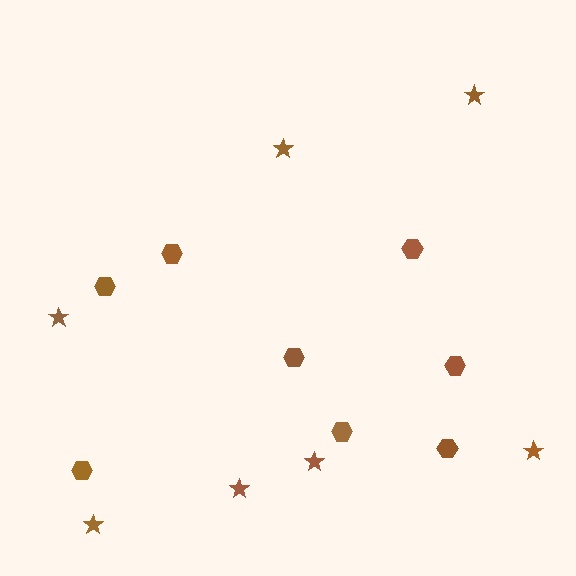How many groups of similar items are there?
There are 2 groups: one group of hexagons (8) and one group of stars (7).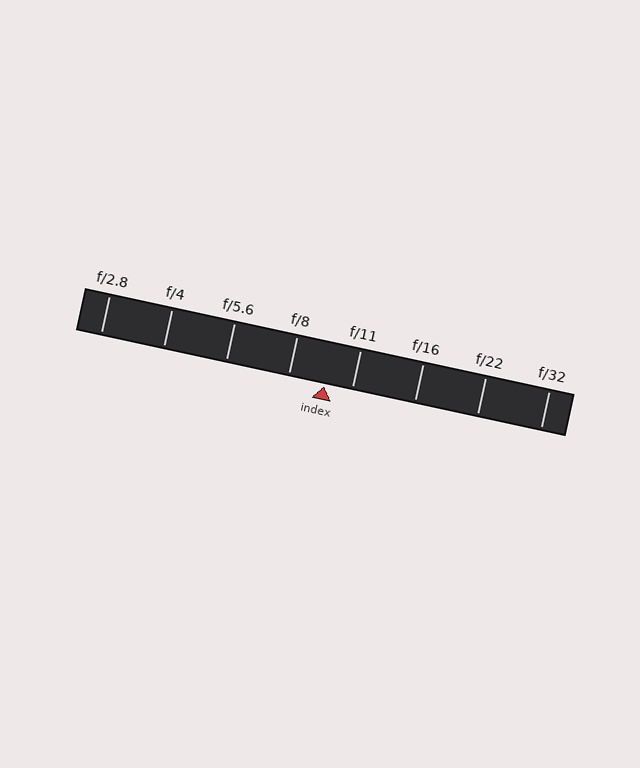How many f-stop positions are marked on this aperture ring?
There are 8 f-stop positions marked.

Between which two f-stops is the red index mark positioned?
The index mark is between f/8 and f/11.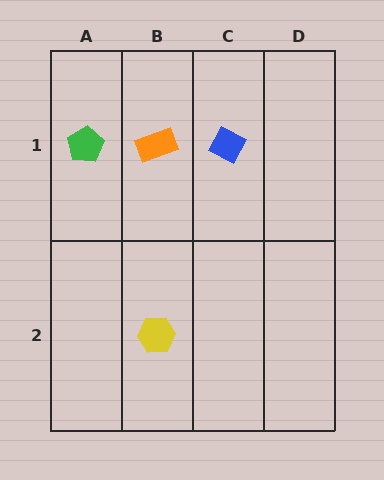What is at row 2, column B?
A yellow hexagon.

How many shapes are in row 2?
1 shape.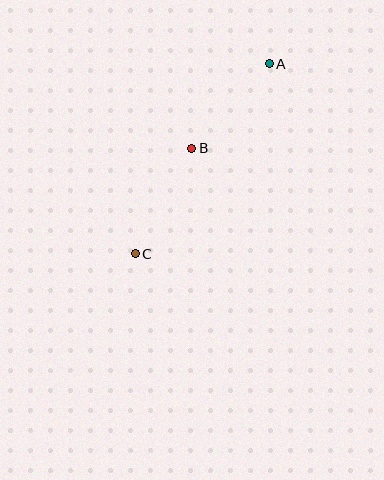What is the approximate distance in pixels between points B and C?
The distance between B and C is approximately 120 pixels.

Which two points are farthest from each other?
Points A and C are farthest from each other.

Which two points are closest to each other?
Points A and B are closest to each other.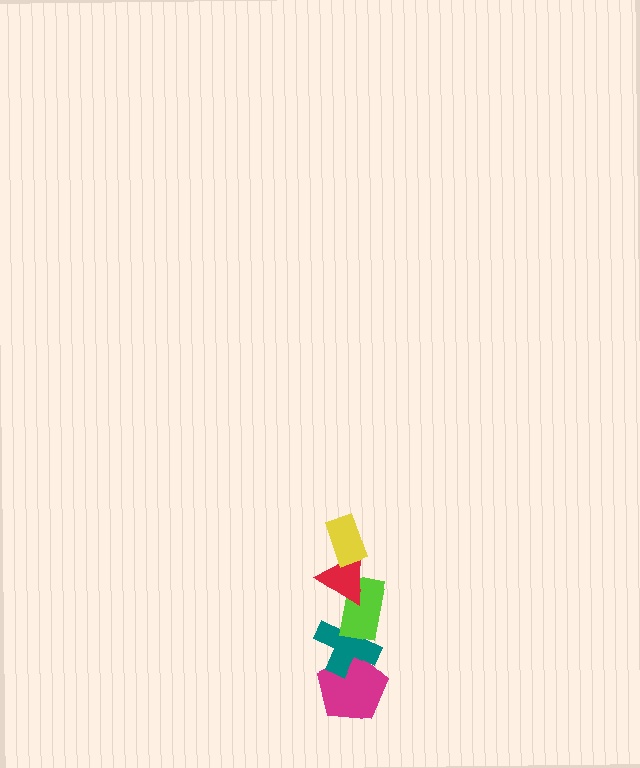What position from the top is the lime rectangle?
The lime rectangle is 3rd from the top.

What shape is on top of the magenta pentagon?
The teal cross is on top of the magenta pentagon.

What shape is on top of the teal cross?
The lime rectangle is on top of the teal cross.